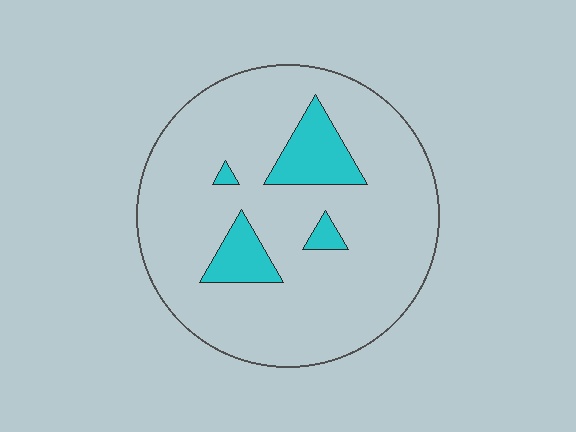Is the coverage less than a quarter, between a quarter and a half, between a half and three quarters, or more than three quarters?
Less than a quarter.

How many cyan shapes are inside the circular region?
4.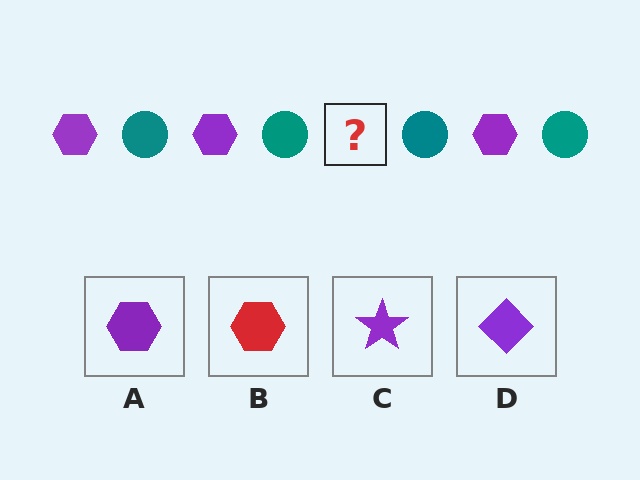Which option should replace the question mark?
Option A.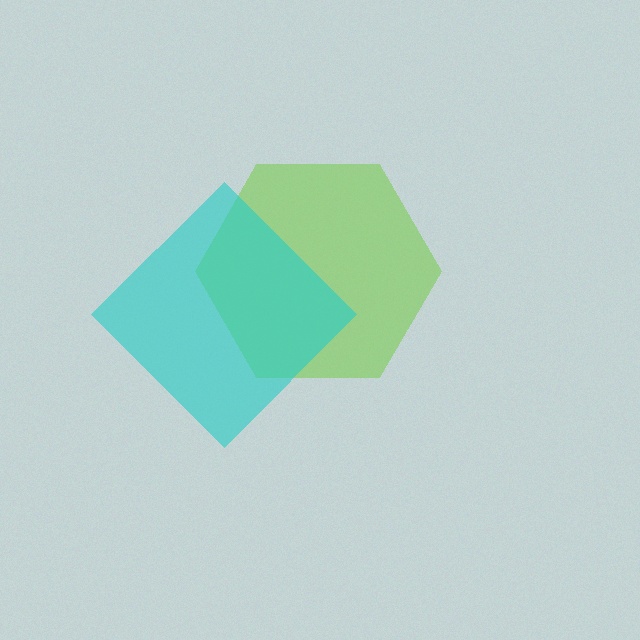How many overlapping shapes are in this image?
There are 2 overlapping shapes in the image.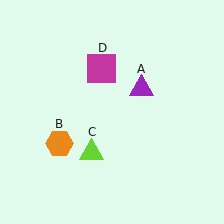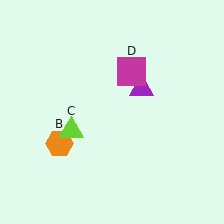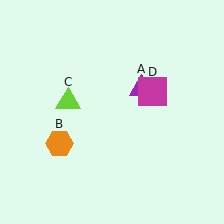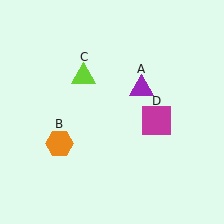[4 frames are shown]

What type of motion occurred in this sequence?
The lime triangle (object C), magenta square (object D) rotated clockwise around the center of the scene.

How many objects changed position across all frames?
2 objects changed position: lime triangle (object C), magenta square (object D).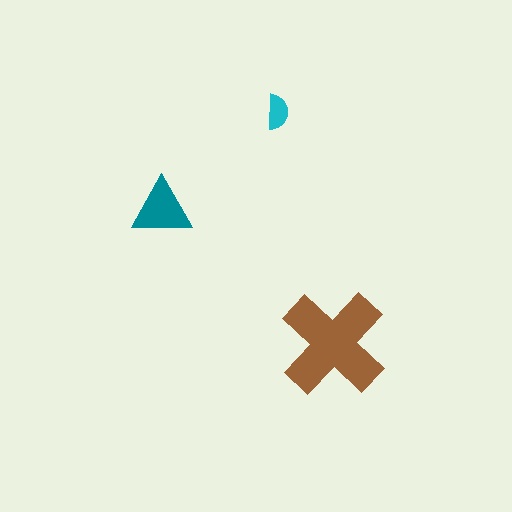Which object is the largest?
The brown cross.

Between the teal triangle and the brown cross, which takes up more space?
The brown cross.